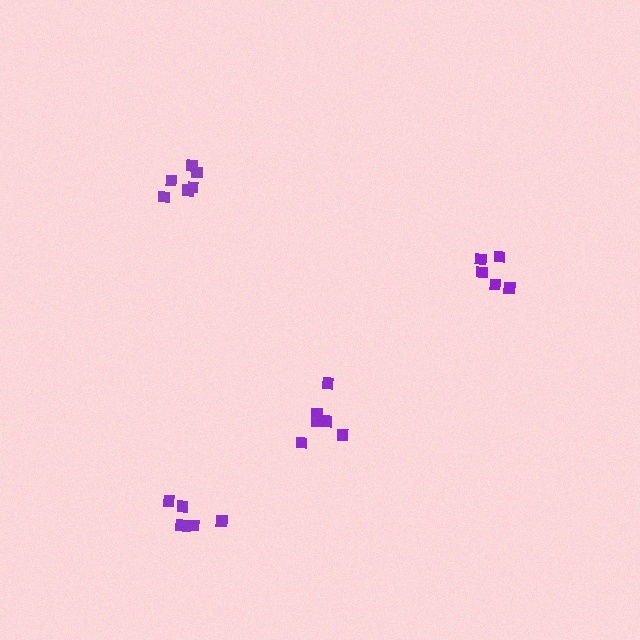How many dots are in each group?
Group 1: 6 dots, Group 2: 6 dots, Group 3: 6 dots, Group 4: 5 dots (23 total).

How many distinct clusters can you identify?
There are 4 distinct clusters.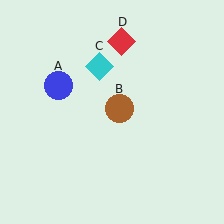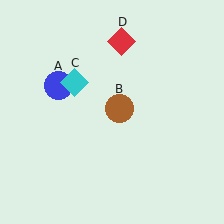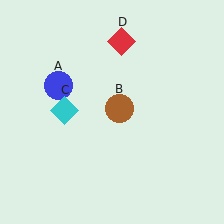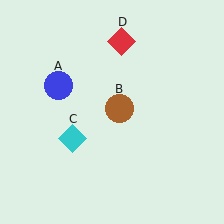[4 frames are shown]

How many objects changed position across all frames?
1 object changed position: cyan diamond (object C).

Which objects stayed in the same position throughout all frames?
Blue circle (object A) and brown circle (object B) and red diamond (object D) remained stationary.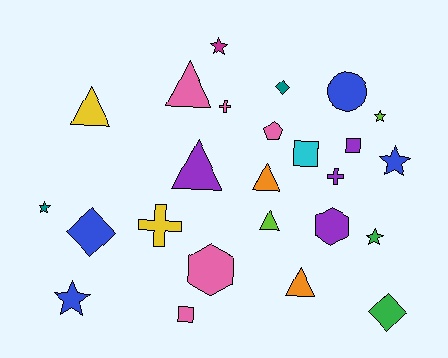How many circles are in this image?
There is 1 circle.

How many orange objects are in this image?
There are 2 orange objects.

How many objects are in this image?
There are 25 objects.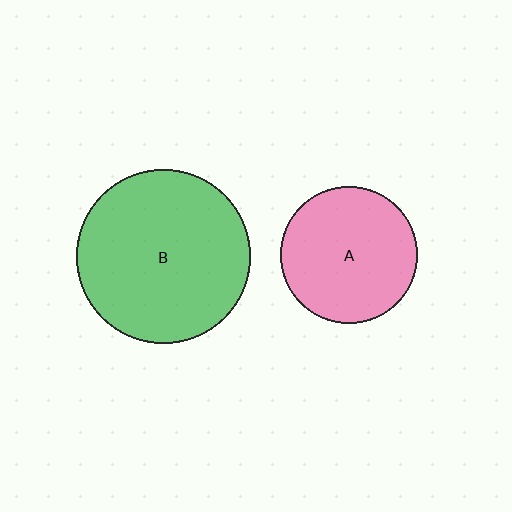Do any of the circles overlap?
No, none of the circles overlap.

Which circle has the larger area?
Circle B (green).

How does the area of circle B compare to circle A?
Approximately 1.6 times.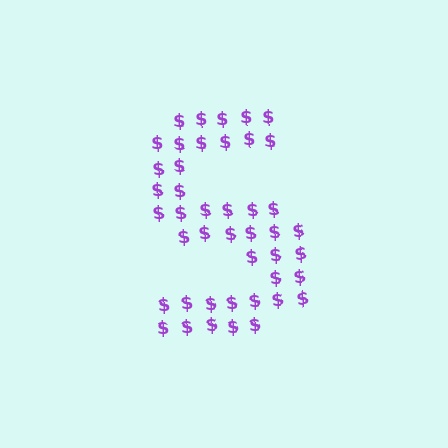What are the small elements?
The small elements are dollar signs.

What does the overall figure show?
The overall figure shows the letter S.